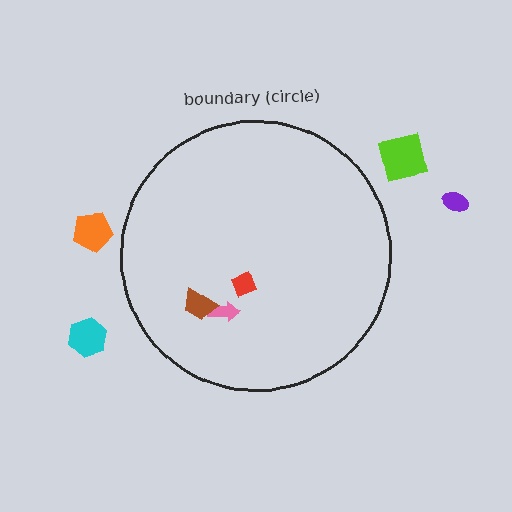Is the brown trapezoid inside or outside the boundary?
Inside.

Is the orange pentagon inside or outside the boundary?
Outside.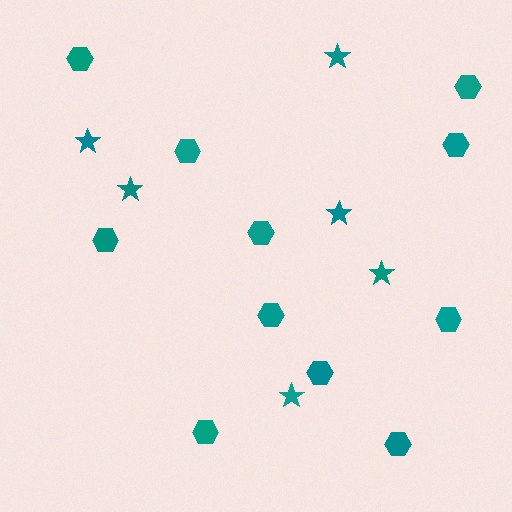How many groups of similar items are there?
There are 2 groups: one group of stars (6) and one group of hexagons (11).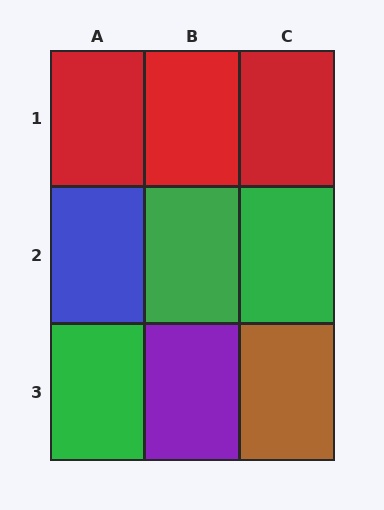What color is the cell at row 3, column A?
Green.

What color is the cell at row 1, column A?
Red.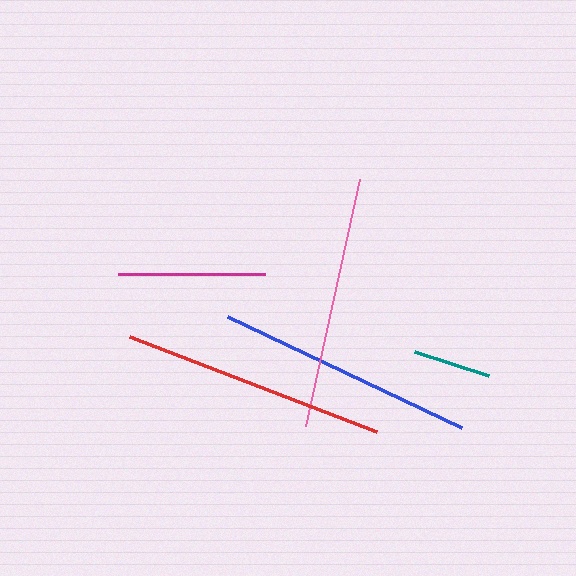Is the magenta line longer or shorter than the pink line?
The pink line is longer than the magenta line.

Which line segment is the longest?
The red line is the longest at approximately 265 pixels.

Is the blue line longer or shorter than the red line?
The red line is longer than the blue line.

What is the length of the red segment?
The red segment is approximately 265 pixels long.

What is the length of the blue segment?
The blue segment is approximately 260 pixels long.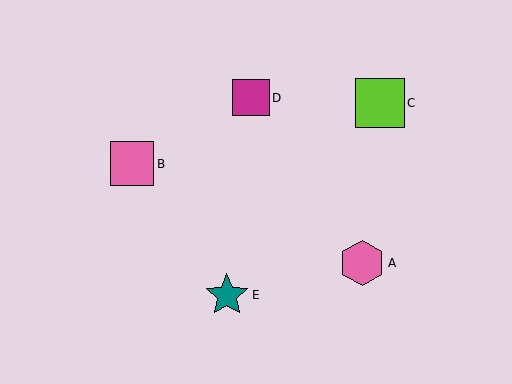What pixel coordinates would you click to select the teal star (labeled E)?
Click at (227, 295) to select the teal star E.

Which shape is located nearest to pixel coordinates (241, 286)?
The teal star (labeled E) at (227, 295) is nearest to that location.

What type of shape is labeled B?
Shape B is a pink square.